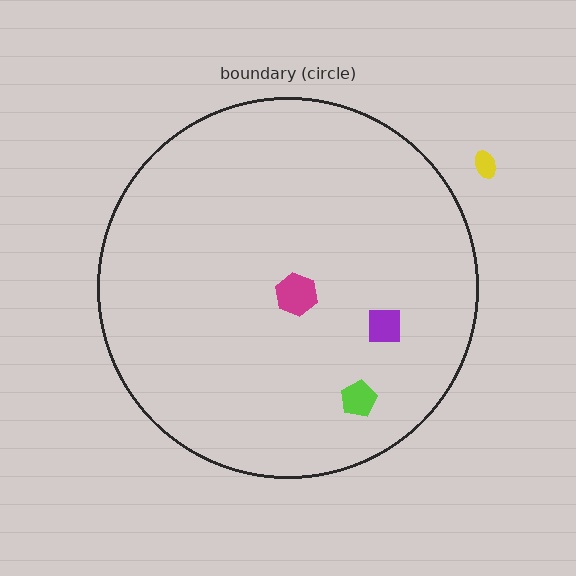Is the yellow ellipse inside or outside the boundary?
Outside.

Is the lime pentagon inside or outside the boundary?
Inside.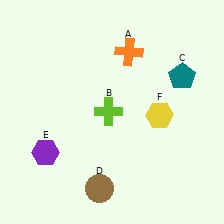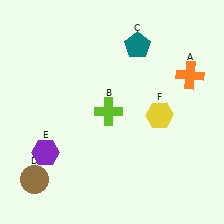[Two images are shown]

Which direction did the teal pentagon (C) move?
The teal pentagon (C) moved left.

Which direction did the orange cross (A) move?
The orange cross (A) moved right.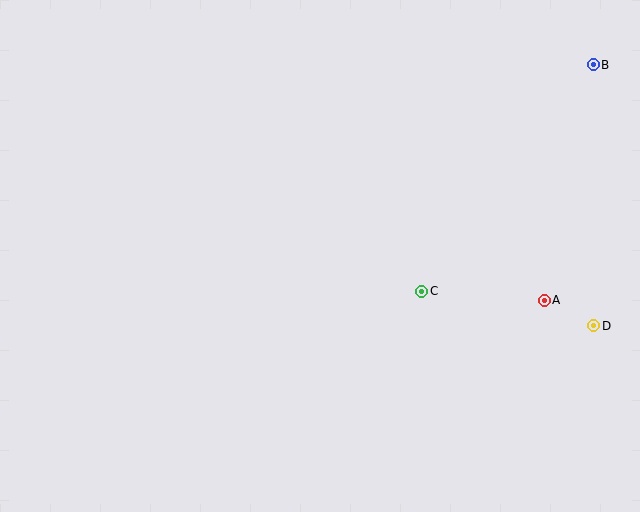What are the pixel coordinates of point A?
Point A is at (544, 300).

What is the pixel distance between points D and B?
The distance between D and B is 261 pixels.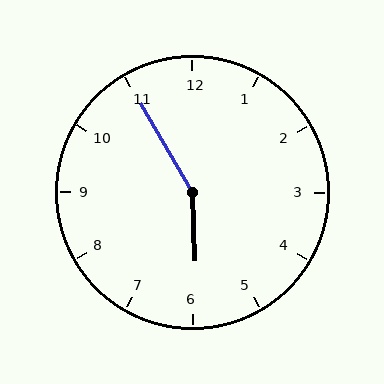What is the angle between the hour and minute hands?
Approximately 152 degrees.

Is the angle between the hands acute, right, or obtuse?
It is obtuse.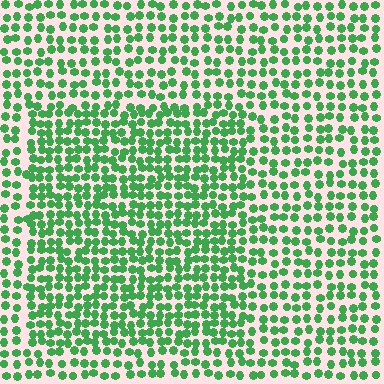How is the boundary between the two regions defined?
The boundary is defined by a change in element density (approximately 1.5x ratio). All elements are the same color, size, and shape.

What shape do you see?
I see a rectangle.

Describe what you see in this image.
The image contains small green elements arranged at two different densities. A rectangle-shaped region is visible where the elements are more densely packed than the surrounding area.